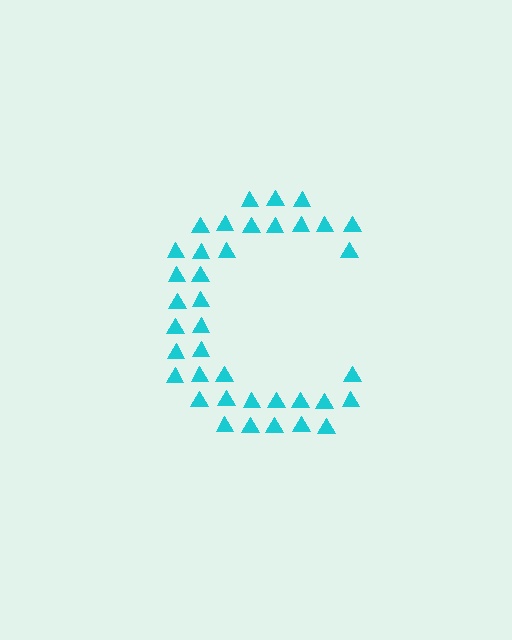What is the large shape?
The large shape is the letter C.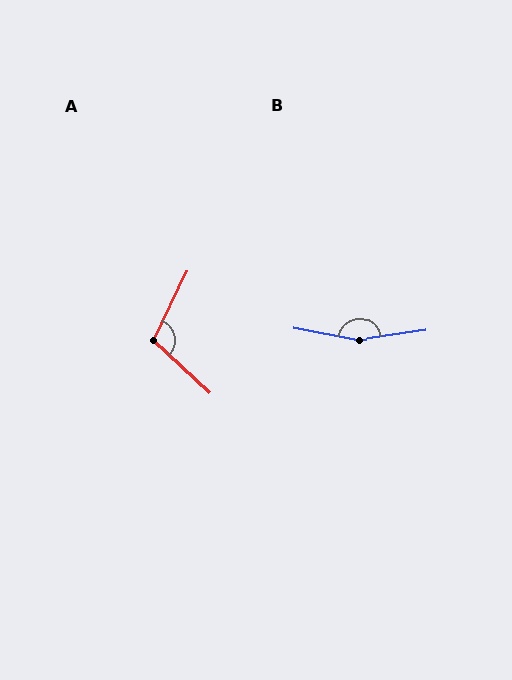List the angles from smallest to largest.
A (107°), B (161°).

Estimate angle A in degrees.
Approximately 107 degrees.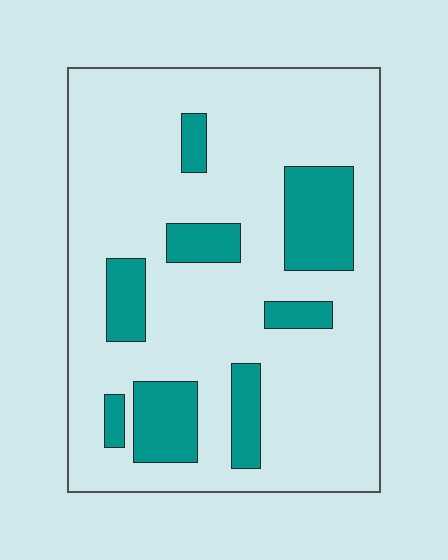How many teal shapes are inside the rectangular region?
8.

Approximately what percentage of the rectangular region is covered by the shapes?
Approximately 20%.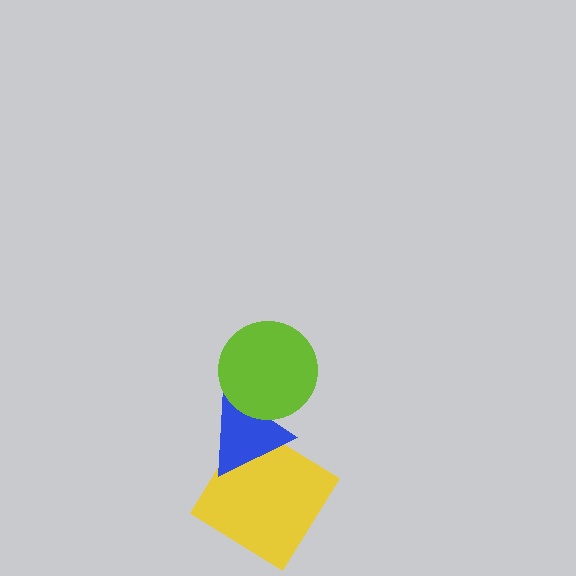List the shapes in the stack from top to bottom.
From top to bottom: the lime circle, the blue triangle, the yellow diamond.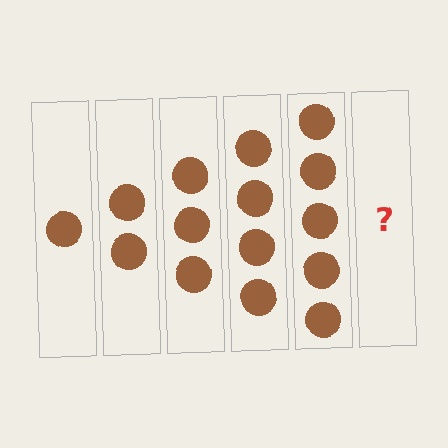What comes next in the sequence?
The next element should be 6 circles.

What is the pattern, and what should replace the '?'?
The pattern is that each step adds one more circle. The '?' should be 6 circles.